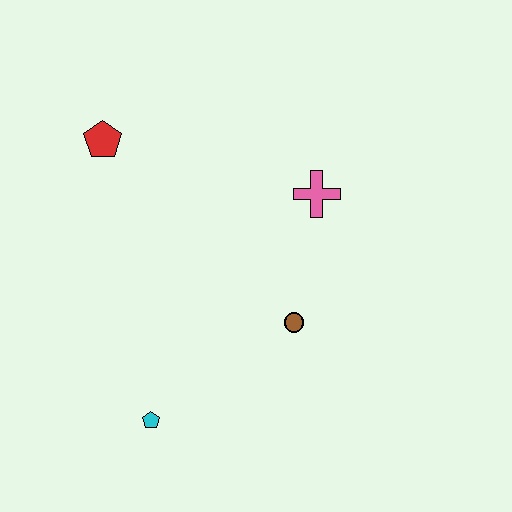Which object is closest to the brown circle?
The pink cross is closest to the brown circle.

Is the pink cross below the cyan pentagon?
No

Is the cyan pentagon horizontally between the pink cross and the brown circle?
No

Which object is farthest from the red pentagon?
The cyan pentagon is farthest from the red pentagon.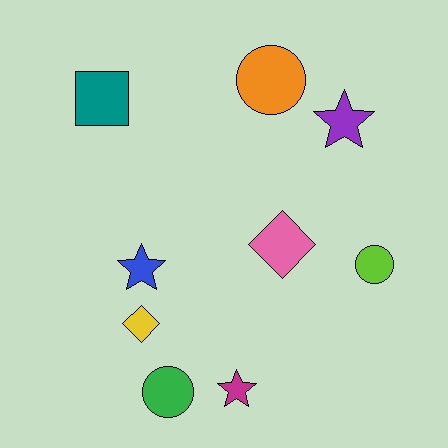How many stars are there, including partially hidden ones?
There are 3 stars.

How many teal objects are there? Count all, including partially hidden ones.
There is 1 teal object.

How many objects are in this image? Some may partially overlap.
There are 9 objects.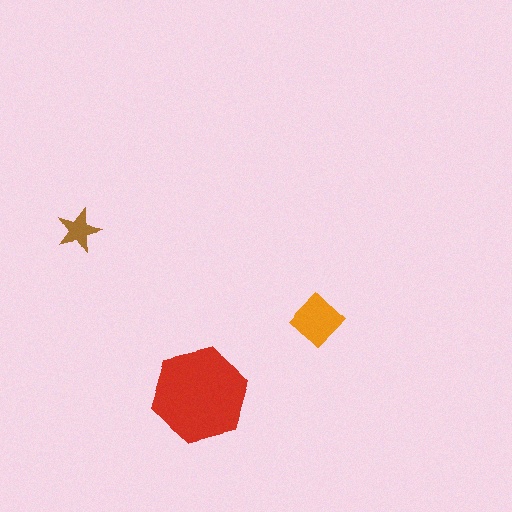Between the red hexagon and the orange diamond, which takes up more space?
The red hexagon.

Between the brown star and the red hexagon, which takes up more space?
The red hexagon.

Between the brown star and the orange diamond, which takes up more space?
The orange diamond.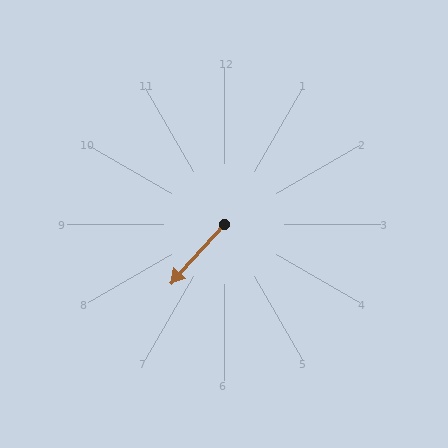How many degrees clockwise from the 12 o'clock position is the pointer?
Approximately 222 degrees.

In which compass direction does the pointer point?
Southwest.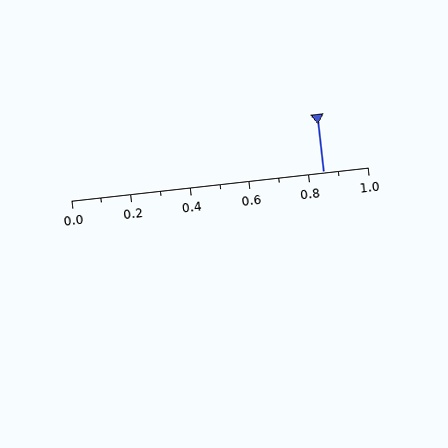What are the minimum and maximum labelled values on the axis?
The axis runs from 0.0 to 1.0.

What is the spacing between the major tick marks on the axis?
The major ticks are spaced 0.2 apart.